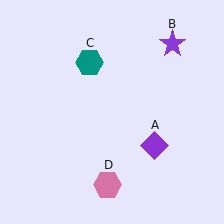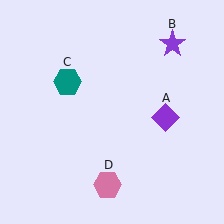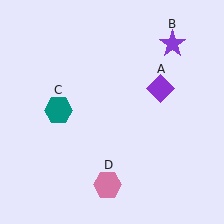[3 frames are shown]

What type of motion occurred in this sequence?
The purple diamond (object A), teal hexagon (object C) rotated counterclockwise around the center of the scene.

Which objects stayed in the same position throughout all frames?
Purple star (object B) and pink hexagon (object D) remained stationary.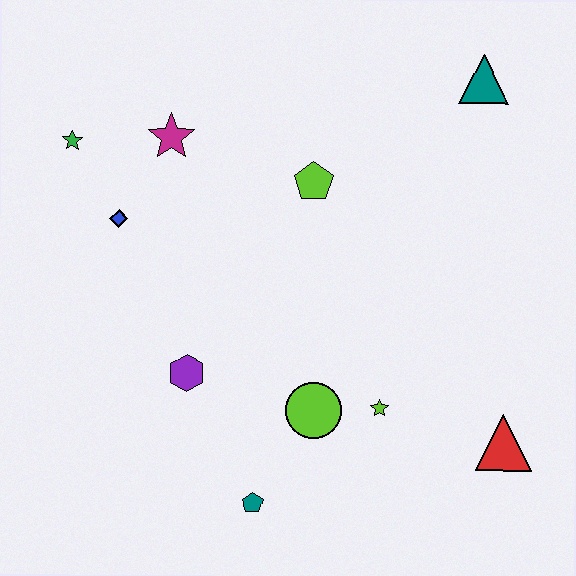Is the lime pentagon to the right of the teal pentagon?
Yes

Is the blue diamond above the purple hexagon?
Yes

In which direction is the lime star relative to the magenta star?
The lime star is below the magenta star.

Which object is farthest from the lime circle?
The teal triangle is farthest from the lime circle.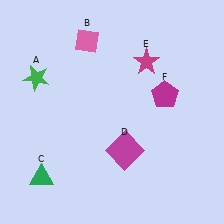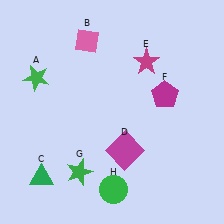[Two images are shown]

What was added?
A green star (G), a green circle (H) were added in Image 2.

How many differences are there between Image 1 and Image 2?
There are 2 differences between the two images.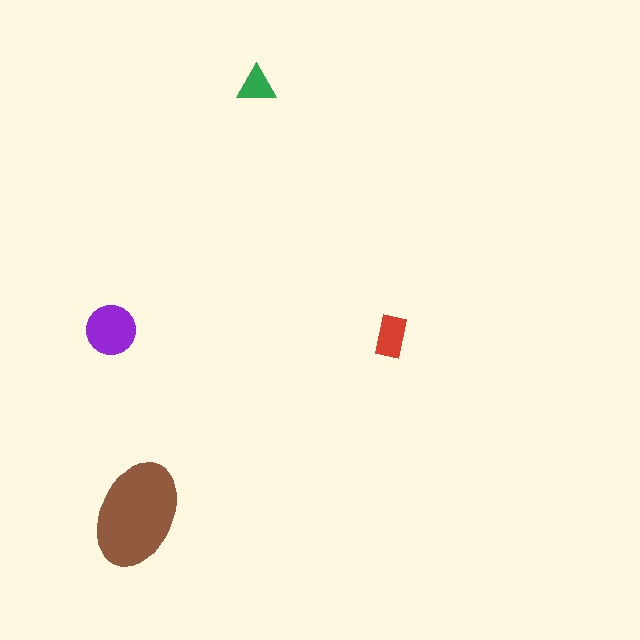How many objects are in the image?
There are 4 objects in the image.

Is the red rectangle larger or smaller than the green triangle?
Larger.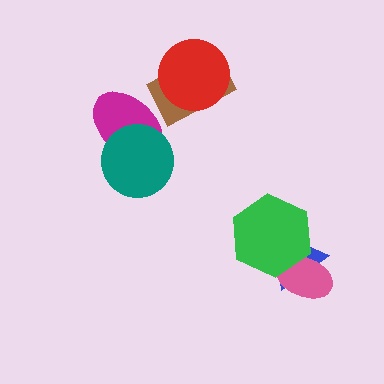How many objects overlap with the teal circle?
1 object overlaps with the teal circle.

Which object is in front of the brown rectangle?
The red circle is in front of the brown rectangle.